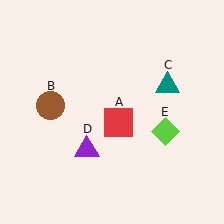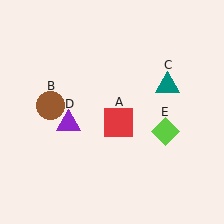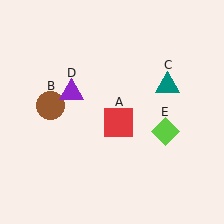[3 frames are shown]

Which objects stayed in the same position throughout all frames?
Red square (object A) and brown circle (object B) and teal triangle (object C) and lime diamond (object E) remained stationary.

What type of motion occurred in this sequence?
The purple triangle (object D) rotated clockwise around the center of the scene.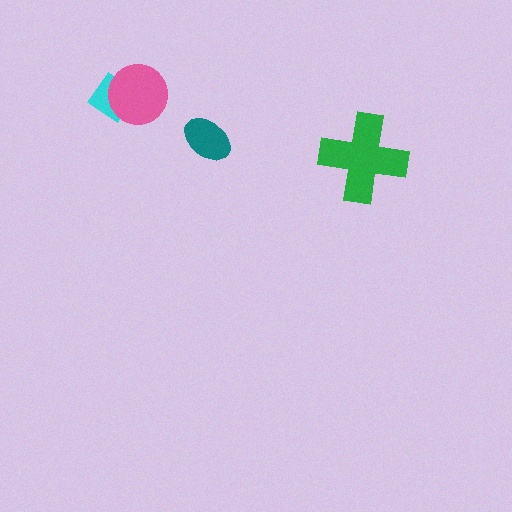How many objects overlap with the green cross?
0 objects overlap with the green cross.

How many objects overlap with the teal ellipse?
0 objects overlap with the teal ellipse.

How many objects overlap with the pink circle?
1 object overlaps with the pink circle.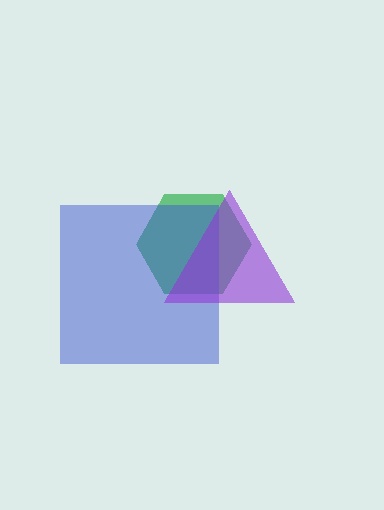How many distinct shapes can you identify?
There are 3 distinct shapes: a green hexagon, a blue square, a purple triangle.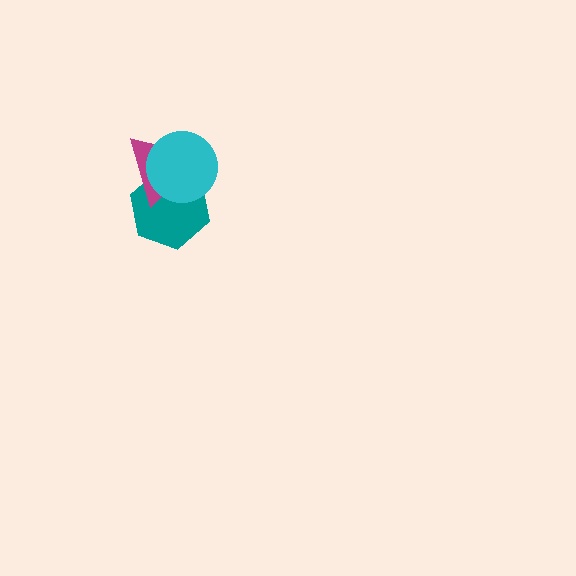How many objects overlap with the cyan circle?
2 objects overlap with the cyan circle.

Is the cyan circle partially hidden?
No, no other shape covers it.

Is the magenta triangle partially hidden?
Yes, it is partially covered by another shape.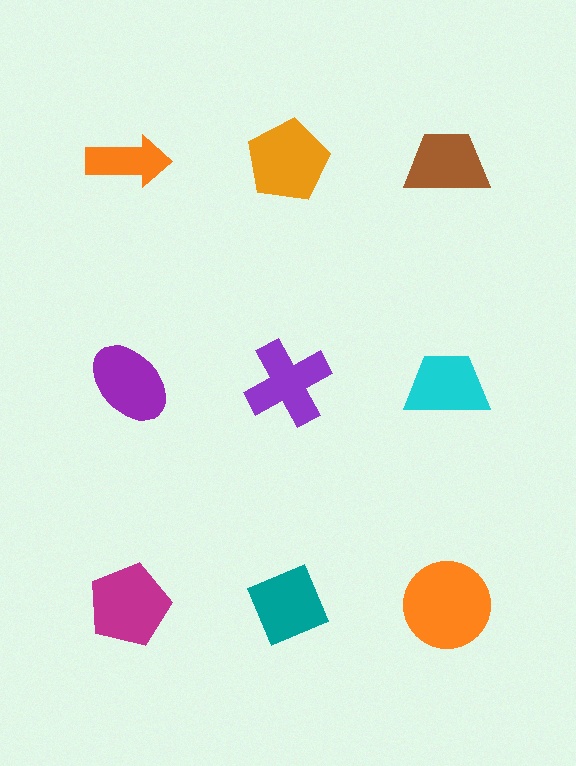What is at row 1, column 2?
An orange pentagon.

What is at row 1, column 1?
An orange arrow.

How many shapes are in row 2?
3 shapes.